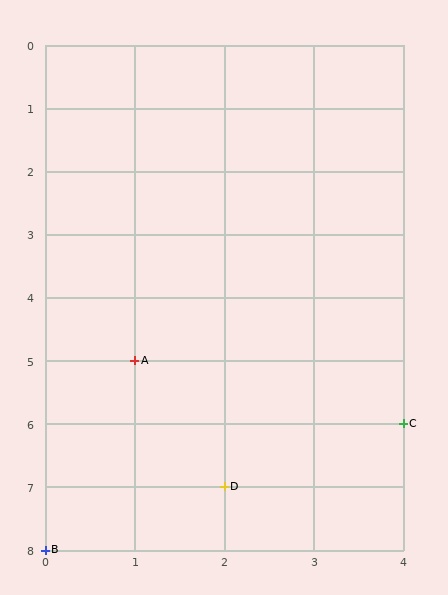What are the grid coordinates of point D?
Point D is at grid coordinates (2, 7).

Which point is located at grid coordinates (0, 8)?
Point B is at (0, 8).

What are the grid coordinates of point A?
Point A is at grid coordinates (1, 5).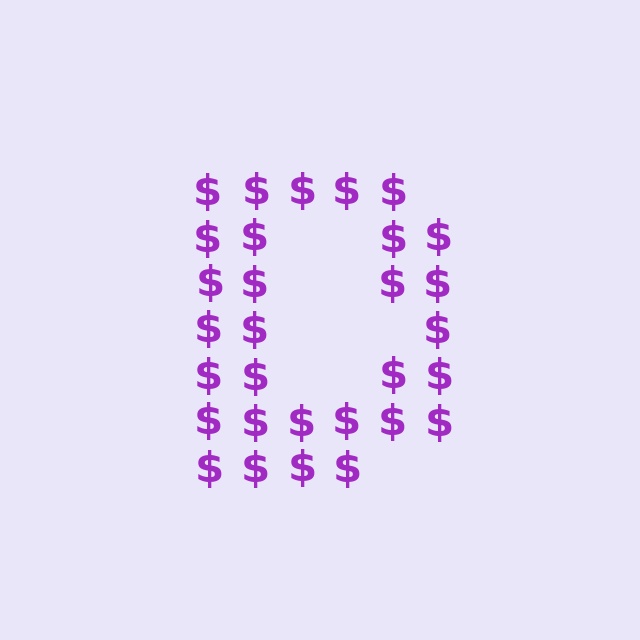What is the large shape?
The large shape is the letter D.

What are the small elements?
The small elements are dollar signs.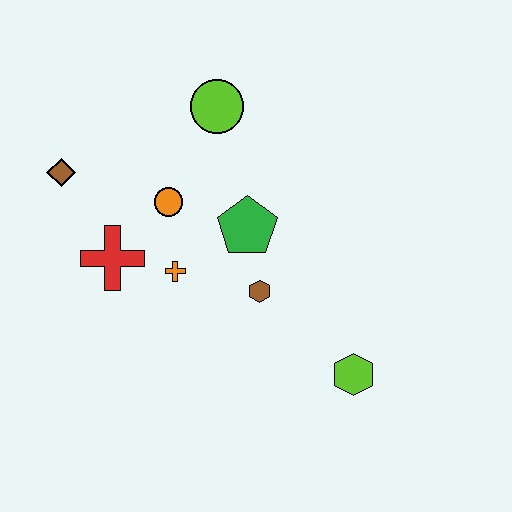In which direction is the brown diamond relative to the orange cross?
The brown diamond is to the left of the orange cross.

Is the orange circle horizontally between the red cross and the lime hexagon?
Yes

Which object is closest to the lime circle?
The orange circle is closest to the lime circle.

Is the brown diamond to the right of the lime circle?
No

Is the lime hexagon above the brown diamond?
No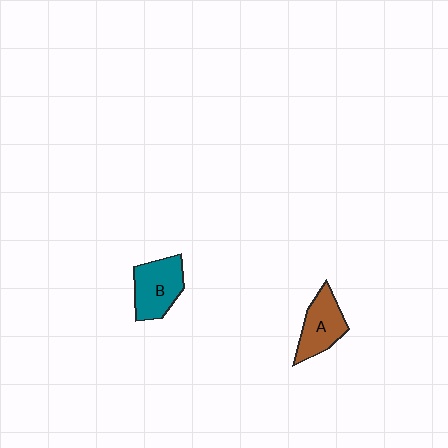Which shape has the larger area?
Shape B (teal).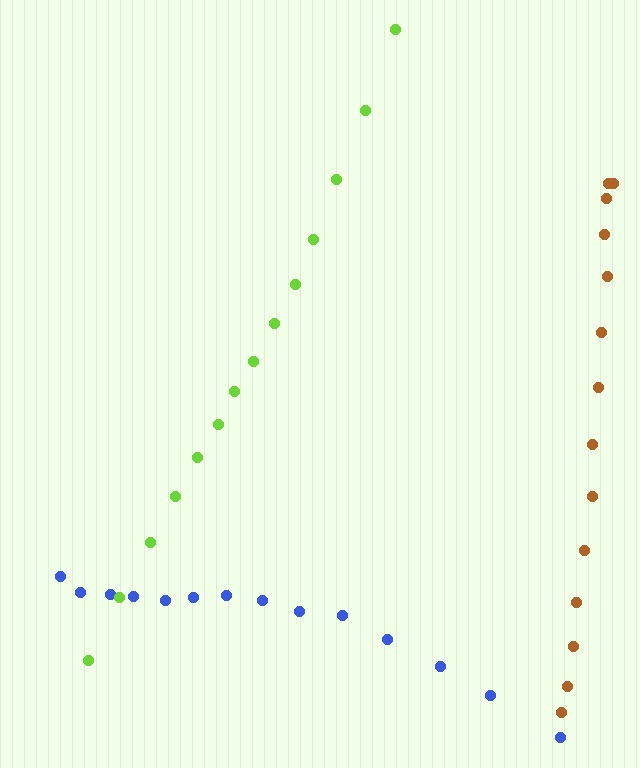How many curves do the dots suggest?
There are 3 distinct paths.